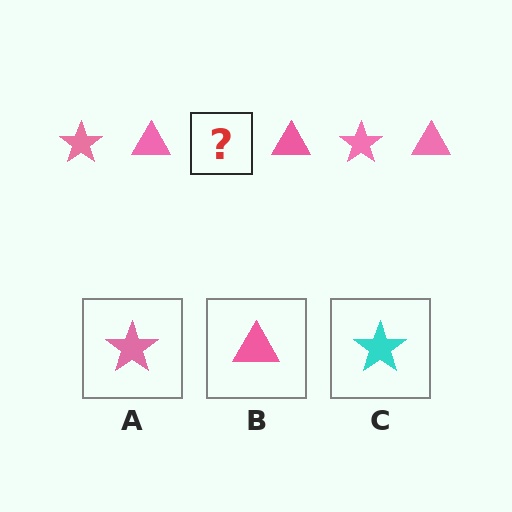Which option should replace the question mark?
Option A.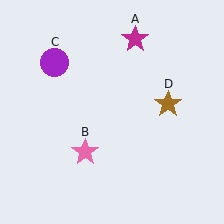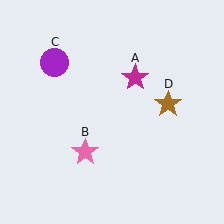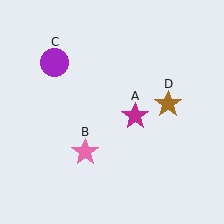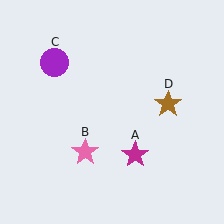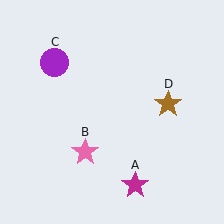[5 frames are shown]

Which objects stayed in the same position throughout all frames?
Pink star (object B) and purple circle (object C) and brown star (object D) remained stationary.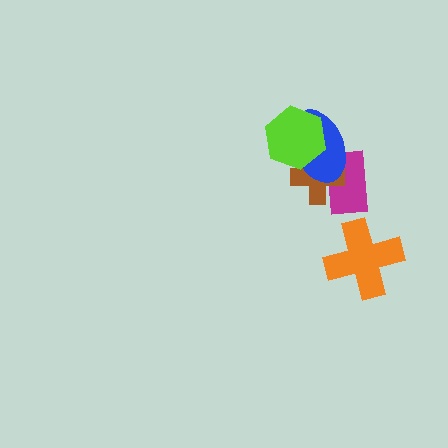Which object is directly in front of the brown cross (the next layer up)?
The blue ellipse is directly in front of the brown cross.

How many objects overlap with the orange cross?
0 objects overlap with the orange cross.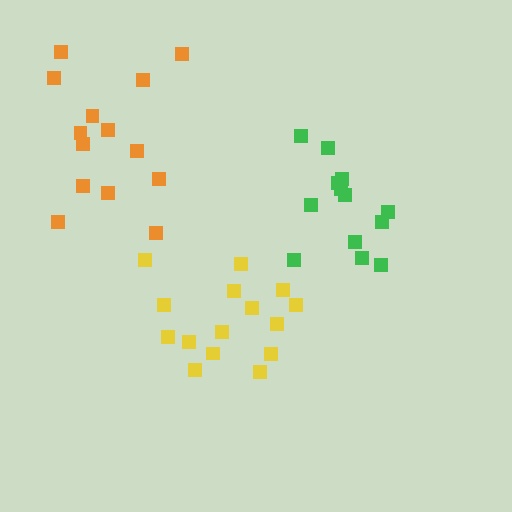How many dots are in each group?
Group 1: 15 dots, Group 2: 14 dots, Group 3: 13 dots (42 total).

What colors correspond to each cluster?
The clusters are colored: yellow, orange, green.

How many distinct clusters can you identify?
There are 3 distinct clusters.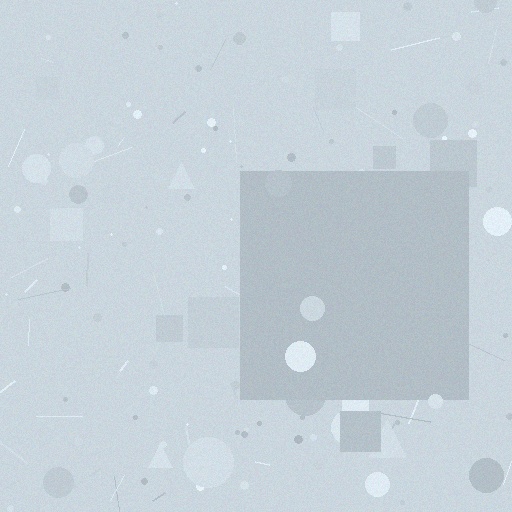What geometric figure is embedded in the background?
A square is embedded in the background.